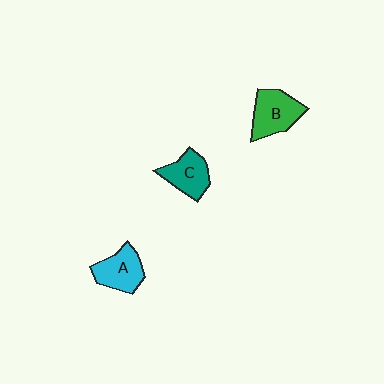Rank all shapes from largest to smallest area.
From largest to smallest: B (green), A (cyan), C (teal).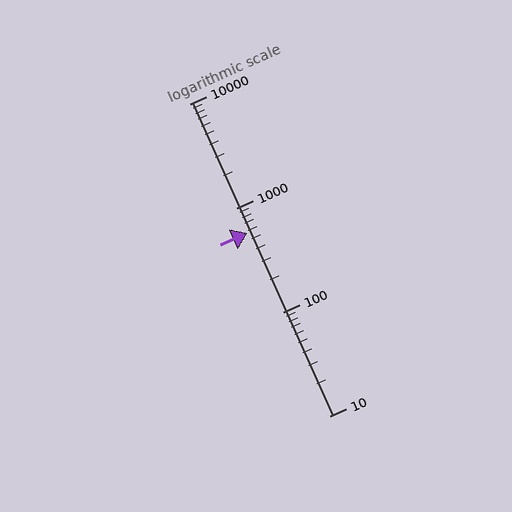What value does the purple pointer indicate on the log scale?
The pointer indicates approximately 570.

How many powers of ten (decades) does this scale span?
The scale spans 3 decades, from 10 to 10000.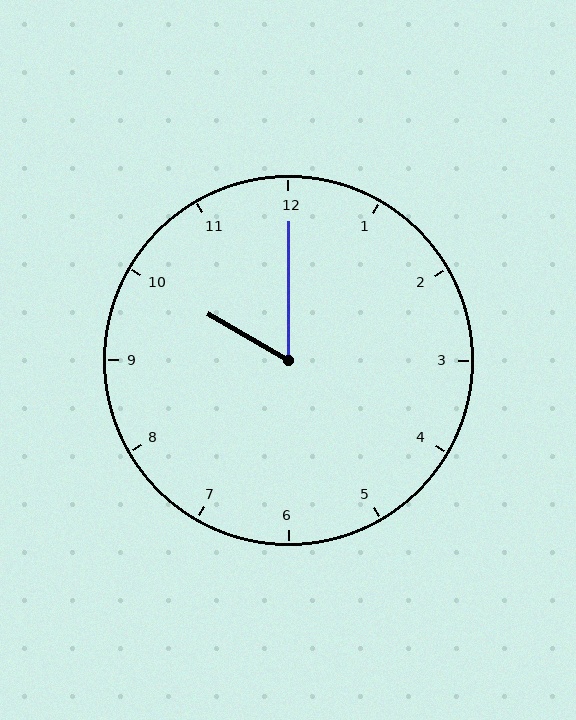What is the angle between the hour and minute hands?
Approximately 60 degrees.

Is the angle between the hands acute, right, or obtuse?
It is acute.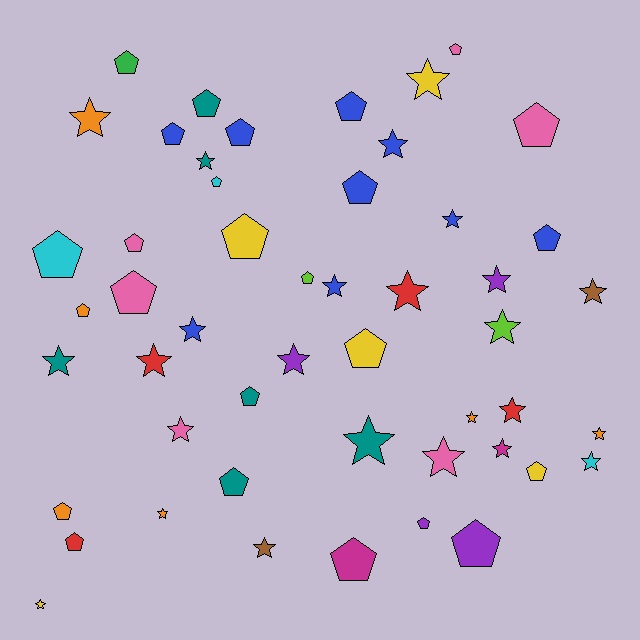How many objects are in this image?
There are 50 objects.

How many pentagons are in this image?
There are 25 pentagons.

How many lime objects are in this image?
There are 2 lime objects.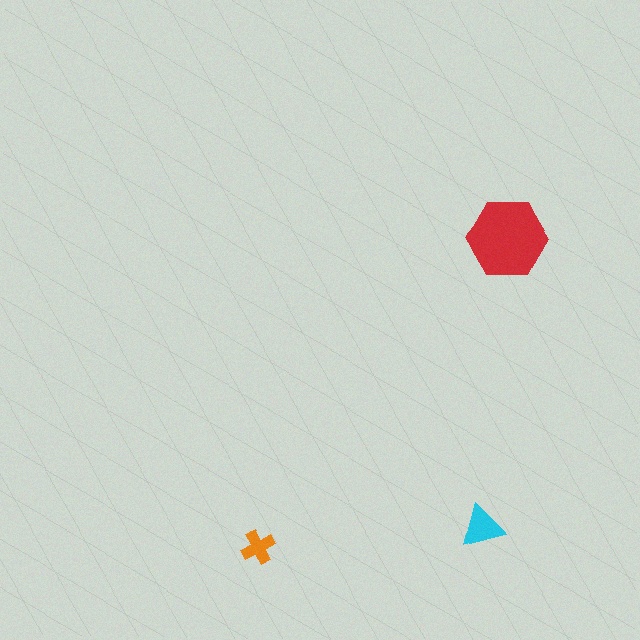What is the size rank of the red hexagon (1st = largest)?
1st.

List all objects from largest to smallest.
The red hexagon, the cyan triangle, the orange cross.